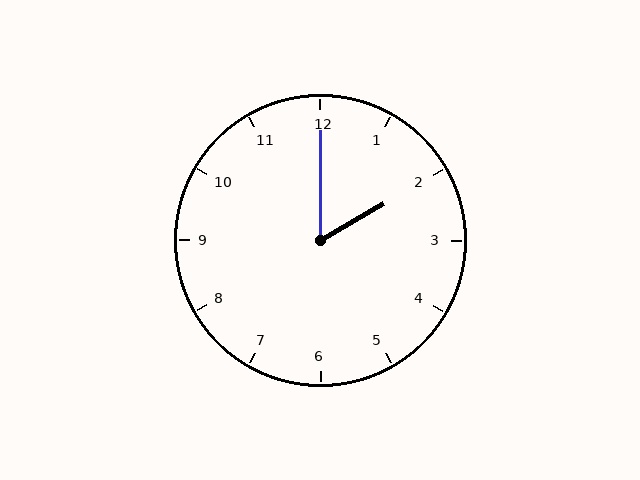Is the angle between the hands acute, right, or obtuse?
It is acute.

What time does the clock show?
2:00.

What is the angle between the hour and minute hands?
Approximately 60 degrees.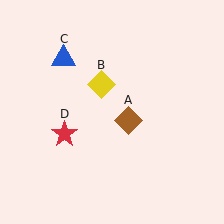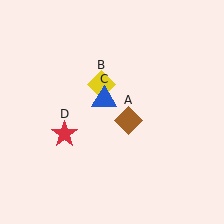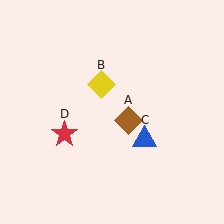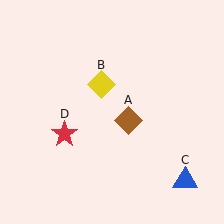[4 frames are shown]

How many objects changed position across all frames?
1 object changed position: blue triangle (object C).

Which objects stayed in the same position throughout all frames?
Brown diamond (object A) and yellow diamond (object B) and red star (object D) remained stationary.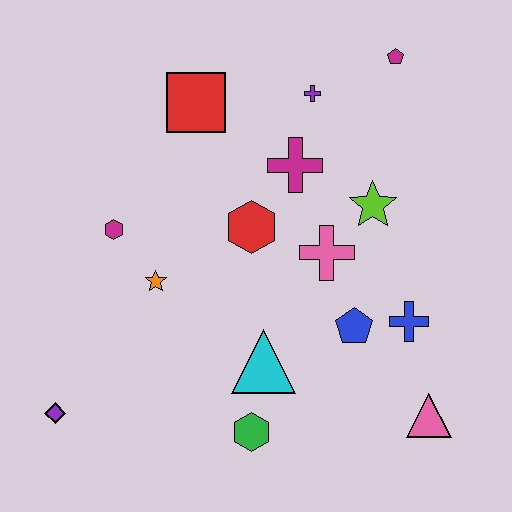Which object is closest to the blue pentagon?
The blue cross is closest to the blue pentagon.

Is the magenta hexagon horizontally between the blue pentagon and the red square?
No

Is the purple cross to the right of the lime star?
No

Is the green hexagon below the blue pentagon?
Yes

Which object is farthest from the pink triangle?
The red square is farthest from the pink triangle.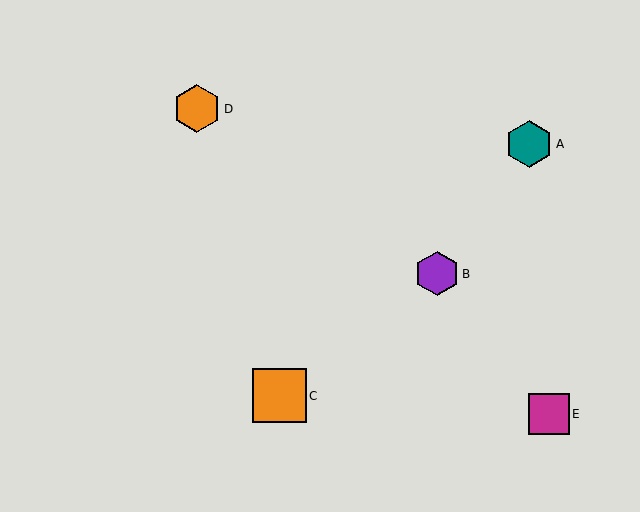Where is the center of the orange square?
The center of the orange square is at (279, 396).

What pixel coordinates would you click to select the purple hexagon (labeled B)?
Click at (437, 274) to select the purple hexagon B.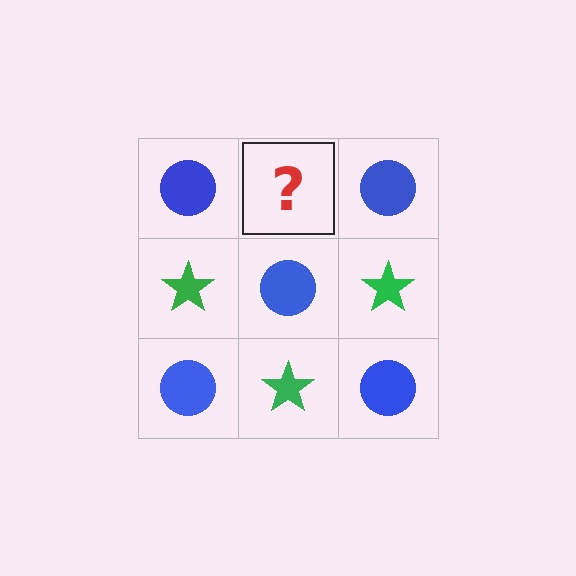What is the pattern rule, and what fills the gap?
The rule is that it alternates blue circle and green star in a checkerboard pattern. The gap should be filled with a green star.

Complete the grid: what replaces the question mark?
The question mark should be replaced with a green star.